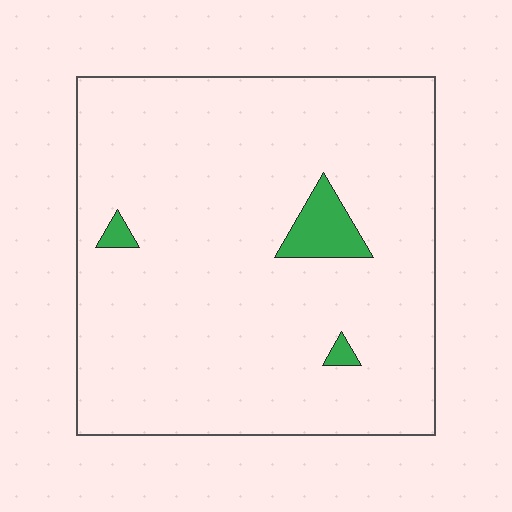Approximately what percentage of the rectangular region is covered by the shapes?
Approximately 5%.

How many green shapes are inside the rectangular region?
3.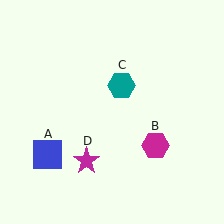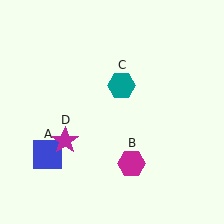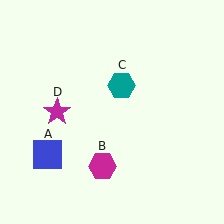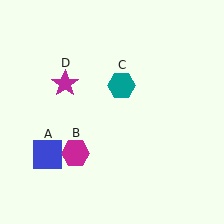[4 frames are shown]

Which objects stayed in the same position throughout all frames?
Blue square (object A) and teal hexagon (object C) remained stationary.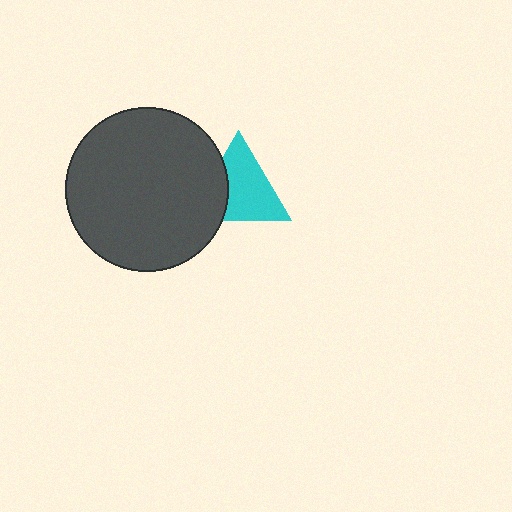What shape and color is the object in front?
The object in front is a dark gray circle.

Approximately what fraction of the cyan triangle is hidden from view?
Roughly 30% of the cyan triangle is hidden behind the dark gray circle.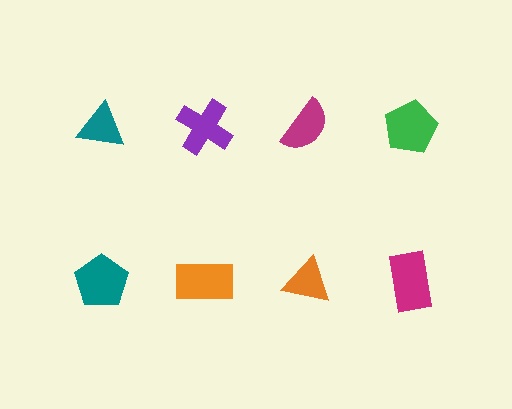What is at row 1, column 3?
A magenta semicircle.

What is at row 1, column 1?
A teal triangle.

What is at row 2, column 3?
An orange triangle.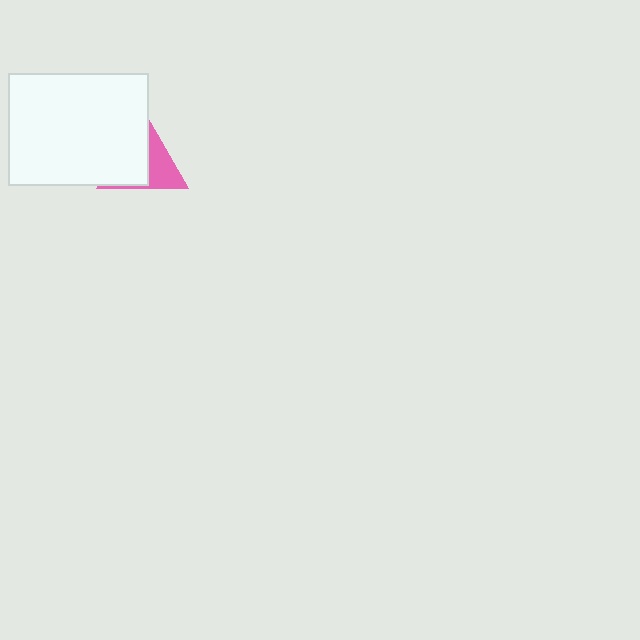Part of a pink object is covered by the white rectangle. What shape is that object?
It is a triangle.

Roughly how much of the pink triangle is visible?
A small part of it is visible (roughly 42%).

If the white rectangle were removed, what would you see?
You would see the complete pink triangle.